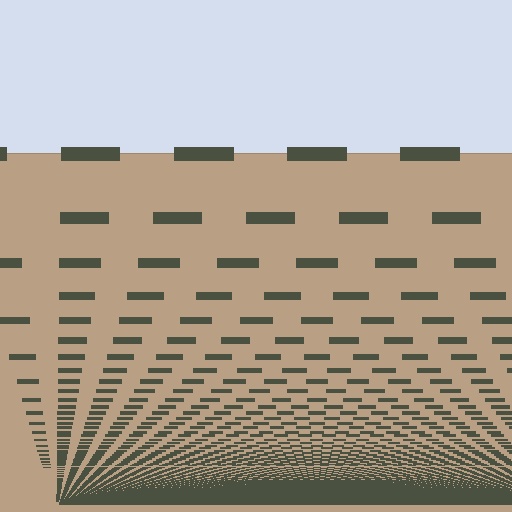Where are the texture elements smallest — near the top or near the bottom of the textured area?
Near the bottom.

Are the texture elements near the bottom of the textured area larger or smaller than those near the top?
Smaller. The gradient is inverted — elements near the bottom are smaller and denser.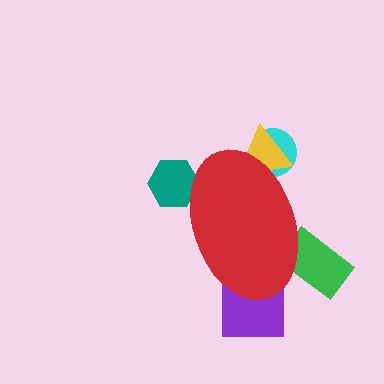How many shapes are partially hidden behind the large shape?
5 shapes are partially hidden.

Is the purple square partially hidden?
Yes, the purple square is partially hidden behind the red ellipse.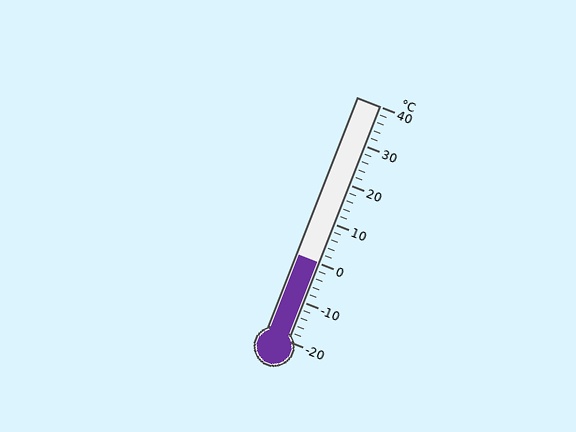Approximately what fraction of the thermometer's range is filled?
The thermometer is filled to approximately 35% of its range.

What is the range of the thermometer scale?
The thermometer scale ranges from -20°C to 40°C.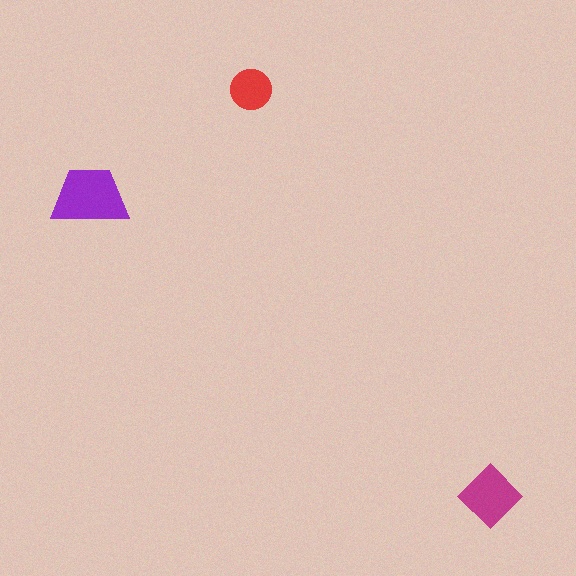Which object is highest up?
The red circle is topmost.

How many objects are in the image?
There are 3 objects in the image.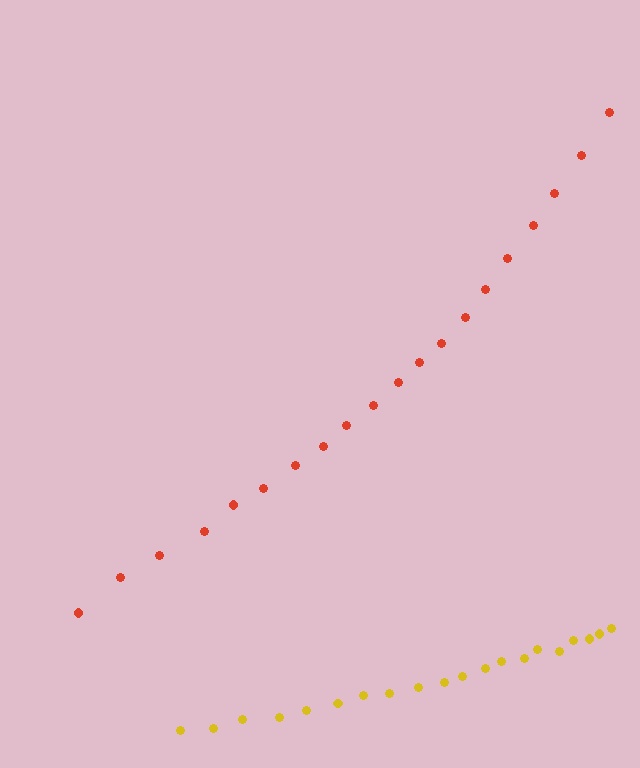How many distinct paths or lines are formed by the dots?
There are 2 distinct paths.